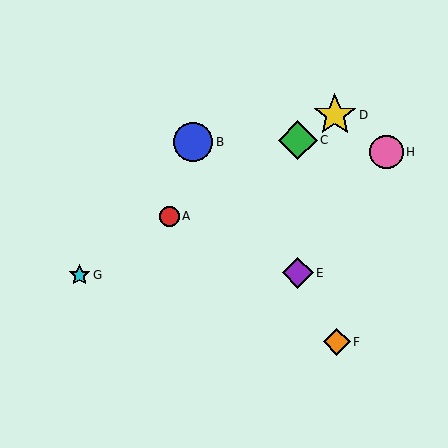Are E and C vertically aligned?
Yes, both are at x≈298.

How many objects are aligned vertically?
2 objects (C, E) are aligned vertically.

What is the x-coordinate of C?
Object C is at x≈298.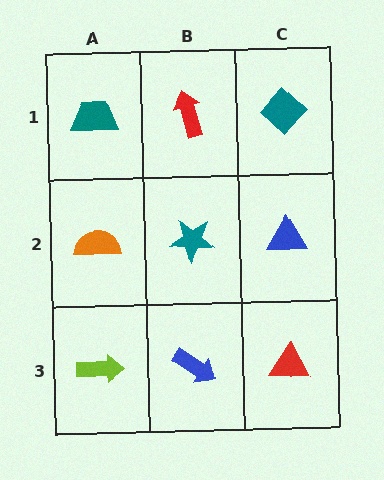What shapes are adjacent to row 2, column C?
A teal diamond (row 1, column C), a red triangle (row 3, column C), a teal star (row 2, column B).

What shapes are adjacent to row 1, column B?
A teal star (row 2, column B), a teal trapezoid (row 1, column A), a teal diamond (row 1, column C).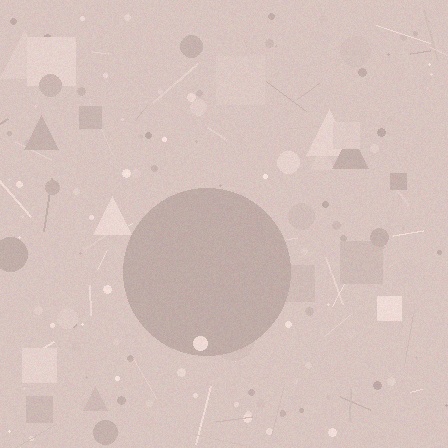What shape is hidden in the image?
A circle is hidden in the image.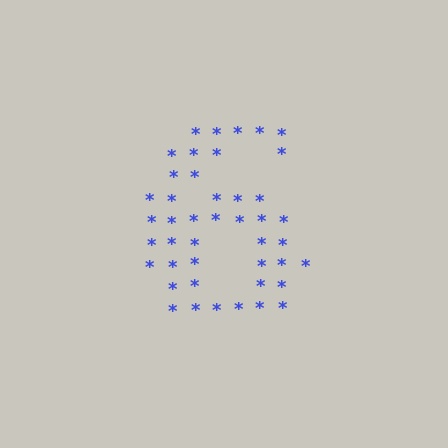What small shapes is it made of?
It is made of small asterisks.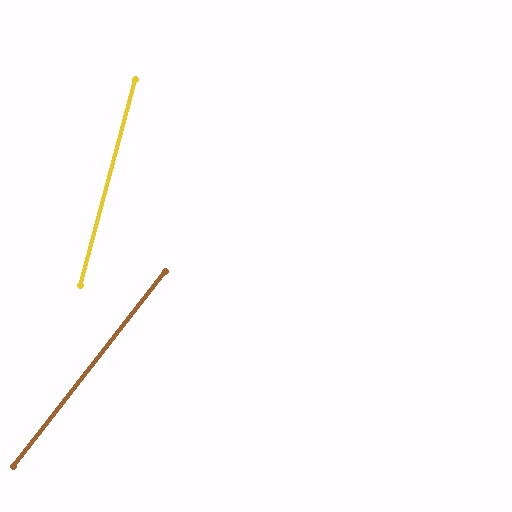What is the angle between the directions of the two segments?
Approximately 23 degrees.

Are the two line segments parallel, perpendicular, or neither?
Neither parallel nor perpendicular — they differ by about 23°.